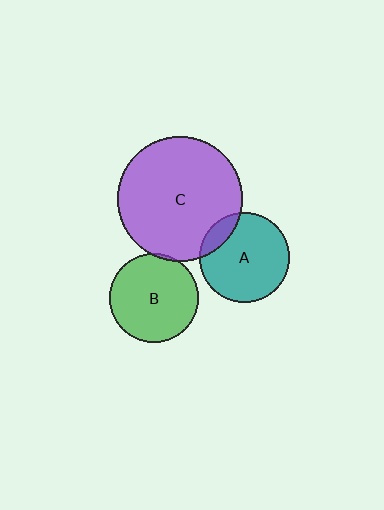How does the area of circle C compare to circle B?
Approximately 2.0 times.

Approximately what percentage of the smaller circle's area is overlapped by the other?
Approximately 15%.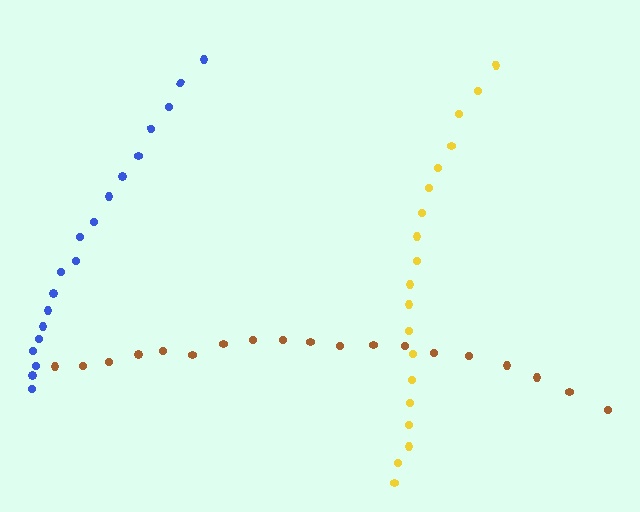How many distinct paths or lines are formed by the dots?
There are 3 distinct paths.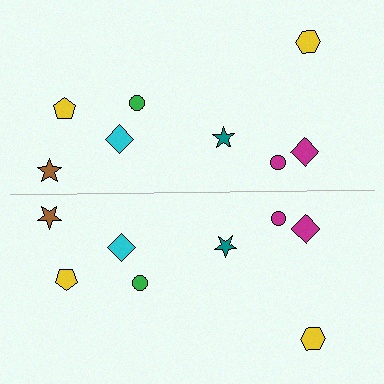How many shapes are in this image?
There are 16 shapes in this image.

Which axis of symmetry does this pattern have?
The pattern has a horizontal axis of symmetry running through the center of the image.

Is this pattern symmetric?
Yes, this pattern has bilateral (reflection) symmetry.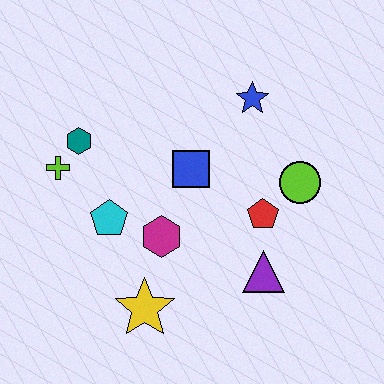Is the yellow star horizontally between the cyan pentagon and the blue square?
Yes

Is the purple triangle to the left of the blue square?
No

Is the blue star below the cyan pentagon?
No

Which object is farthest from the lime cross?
The lime circle is farthest from the lime cross.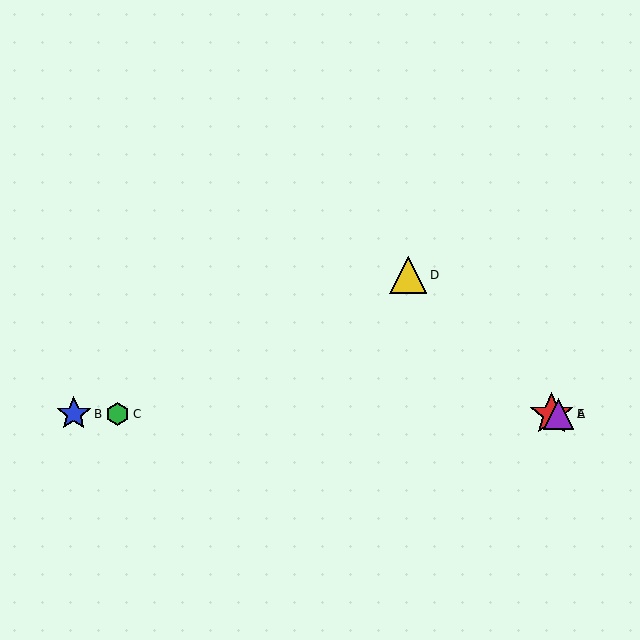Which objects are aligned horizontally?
Objects A, B, C, E are aligned horizontally.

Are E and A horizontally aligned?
Yes, both are at y≈414.